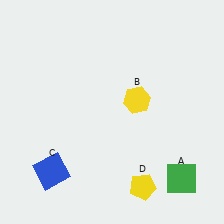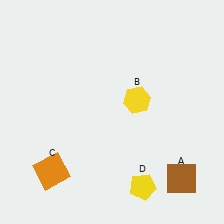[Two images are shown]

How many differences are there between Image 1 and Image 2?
There are 2 differences between the two images.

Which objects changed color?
A changed from green to brown. C changed from blue to orange.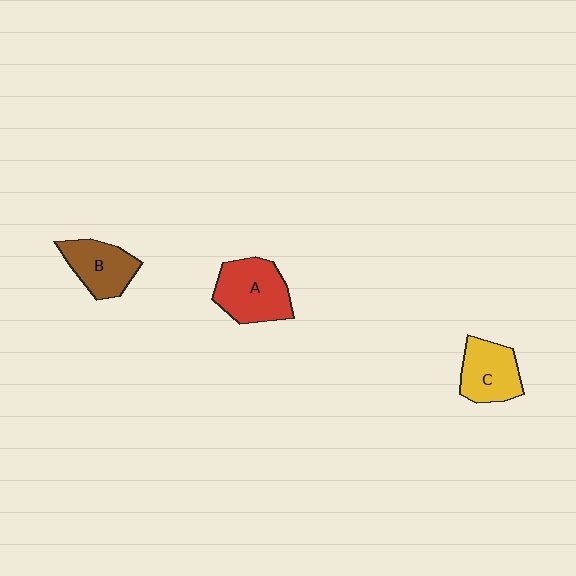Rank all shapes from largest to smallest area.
From largest to smallest: A (red), C (yellow), B (brown).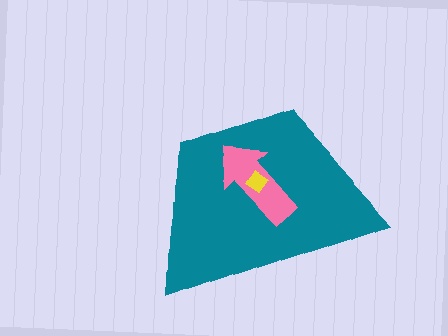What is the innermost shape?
The yellow diamond.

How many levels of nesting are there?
3.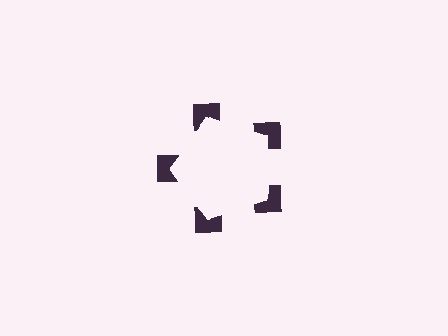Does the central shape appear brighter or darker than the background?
It typically appears slightly brighter than the background, even though no actual brightness change is drawn.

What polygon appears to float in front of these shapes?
An illusory pentagon — its edges are inferred from the aligned wedge cuts in the notched squares, not physically drawn.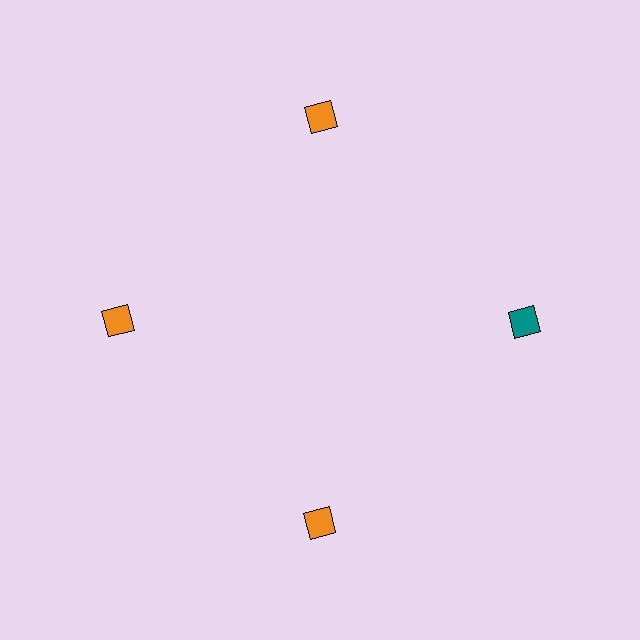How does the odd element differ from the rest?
It has a different color: teal instead of orange.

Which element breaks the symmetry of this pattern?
The teal diamond at roughly the 3 o'clock position breaks the symmetry. All other shapes are orange diamonds.